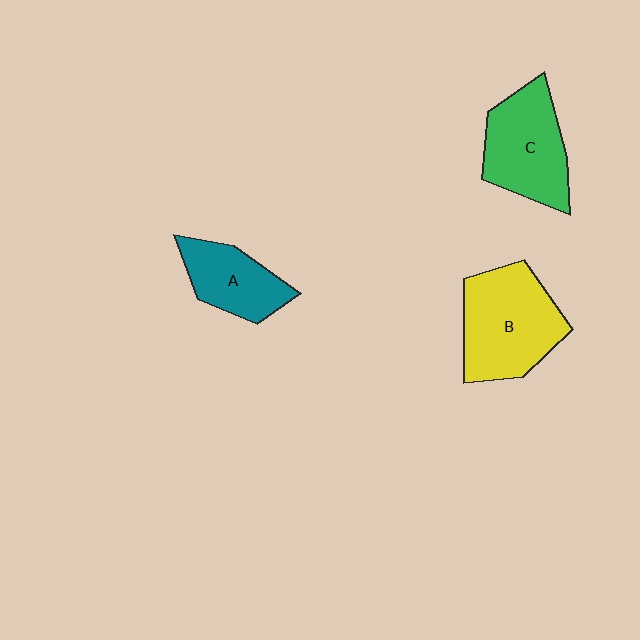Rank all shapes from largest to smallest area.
From largest to smallest: B (yellow), C (green), A (teal).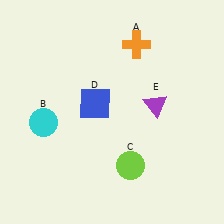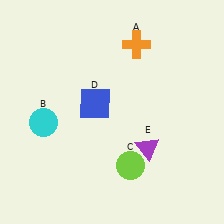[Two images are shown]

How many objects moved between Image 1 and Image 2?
1 object moved between the two images.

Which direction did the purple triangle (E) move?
The purple triangle (E) moved down.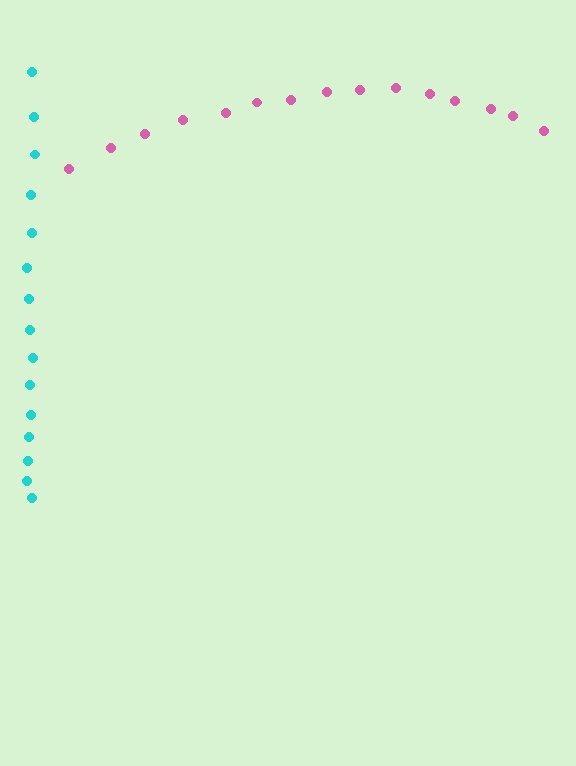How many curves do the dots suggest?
There are 2 distinct paths.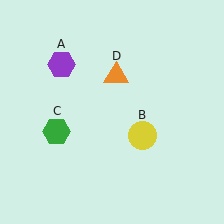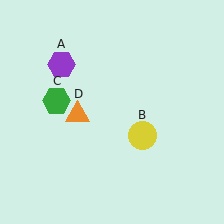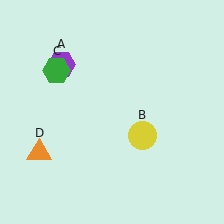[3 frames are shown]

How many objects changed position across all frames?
2 objects changed position: green hexagon (object C), orange triangle (object D).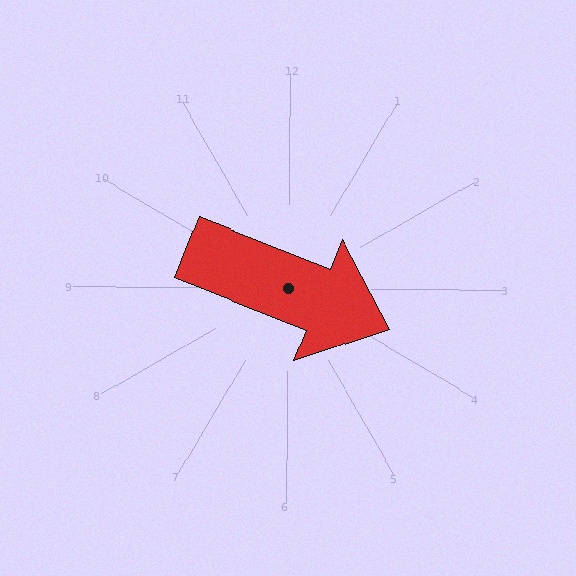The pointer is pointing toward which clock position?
Roughly 4 o'clock.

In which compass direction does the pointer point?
East.